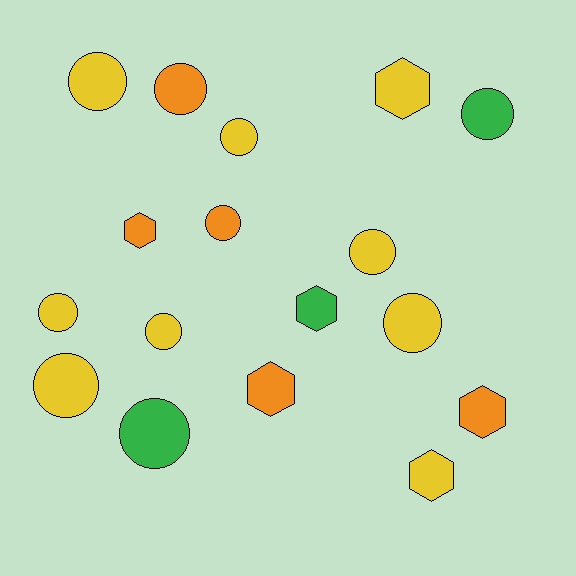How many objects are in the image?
There are 17 objects.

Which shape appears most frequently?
Circle, with 11 objects.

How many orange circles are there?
There are 2 orange circles.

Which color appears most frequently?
Yellow, with 9 objects.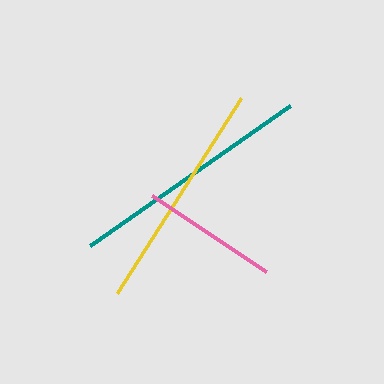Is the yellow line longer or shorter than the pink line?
The yellow line is longer than the pink line.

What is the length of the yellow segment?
The yellow segment is approximately 231 pixels long.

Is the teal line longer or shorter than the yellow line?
The teal line is longer than the yellow line.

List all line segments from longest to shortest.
From longest to shortest: teal, yellow, pink.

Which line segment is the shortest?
The pink line is the shortest at approximately 138 pixels.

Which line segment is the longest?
The teal line is the longest at approximately 244 pixels.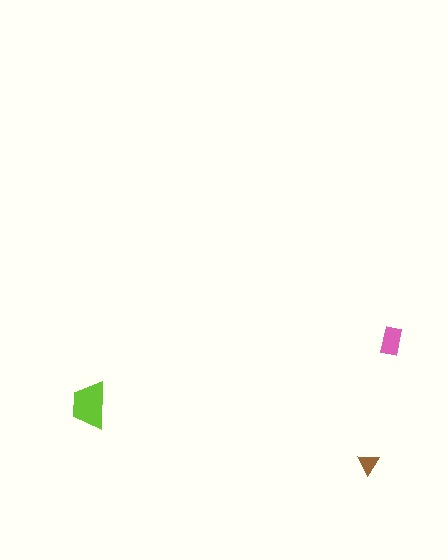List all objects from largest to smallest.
The lime trapezoid, the pink rectangle, the brown triangle.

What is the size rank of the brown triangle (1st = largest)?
3rd.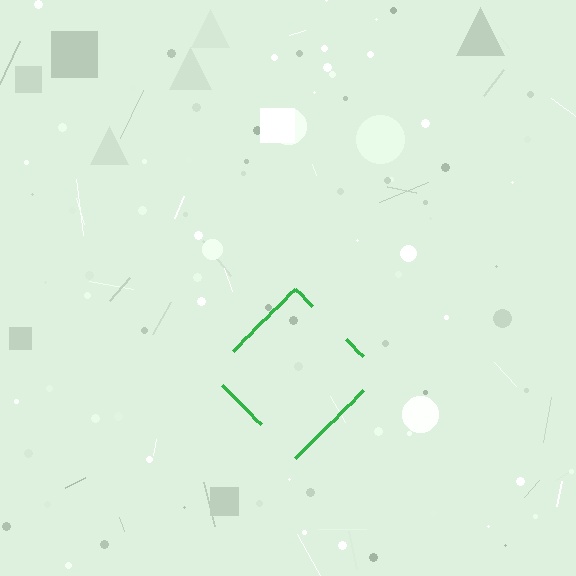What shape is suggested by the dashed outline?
The dashed outline suggests a diamond.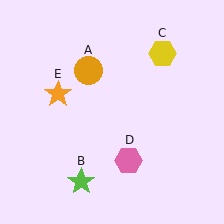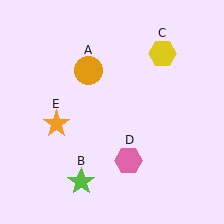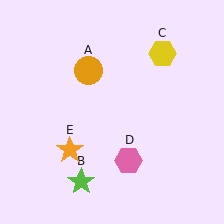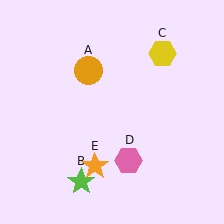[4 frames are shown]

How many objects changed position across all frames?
1 object changed position: orange star (object E).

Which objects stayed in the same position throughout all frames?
Orange circle (object A) and lime star (object B) and yellow hexagon (object C) and pink hexagon (object D) remained stationary.